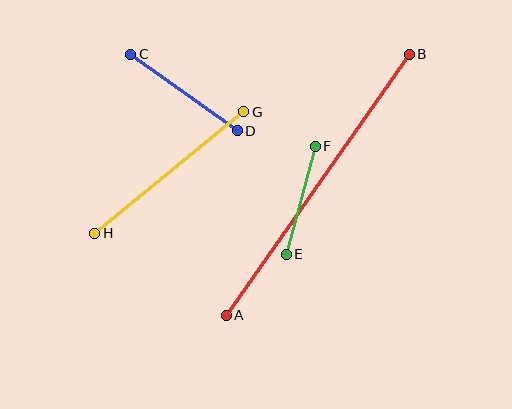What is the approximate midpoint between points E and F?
The midpoint is at approximately (301, 200) pixels.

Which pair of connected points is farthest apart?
Points A and B are farthest apart.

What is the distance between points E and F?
The distance is approximately 112 pixels.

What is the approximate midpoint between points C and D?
The midpoint is at approximately (184, 92) pixels.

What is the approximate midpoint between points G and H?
The midpoint is at approximately (169, 172) pixels.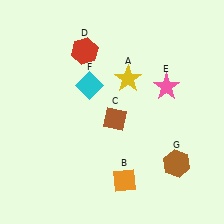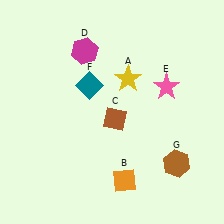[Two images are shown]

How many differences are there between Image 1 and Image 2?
There are 2 differences between the two images.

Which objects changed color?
D changed from red to magenta. F changed from cyan to teal.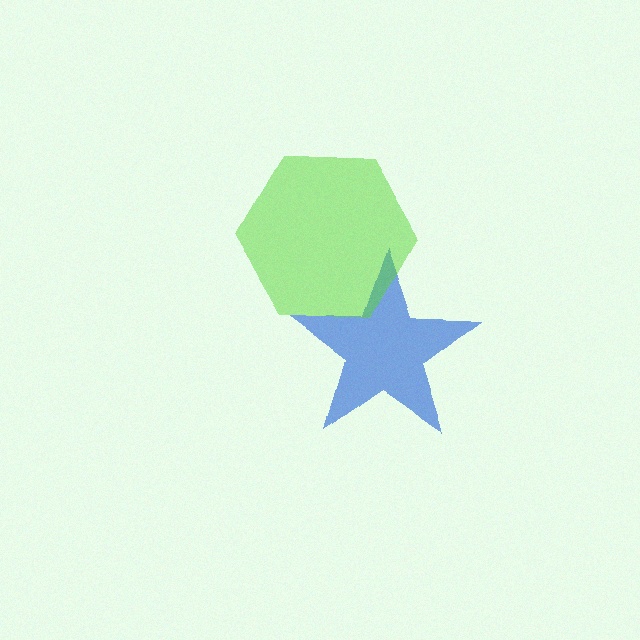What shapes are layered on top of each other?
The layered shapes are: a blue star, a lime hexagon.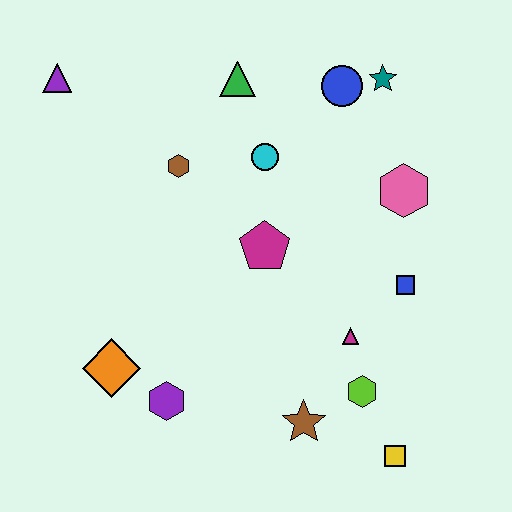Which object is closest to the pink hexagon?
The blue square is closest to the pink hexagon.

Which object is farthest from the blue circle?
The yellow square is farthest from the blue circle.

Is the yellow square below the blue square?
Yes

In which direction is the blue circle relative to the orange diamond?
The blue circle is above the orange diamond.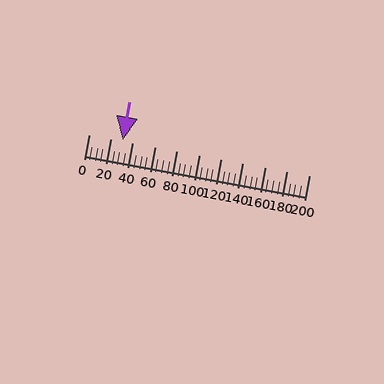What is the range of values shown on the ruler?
The ruler shows values from 0 to 200.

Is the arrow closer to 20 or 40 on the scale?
The arrow is closer to 40.